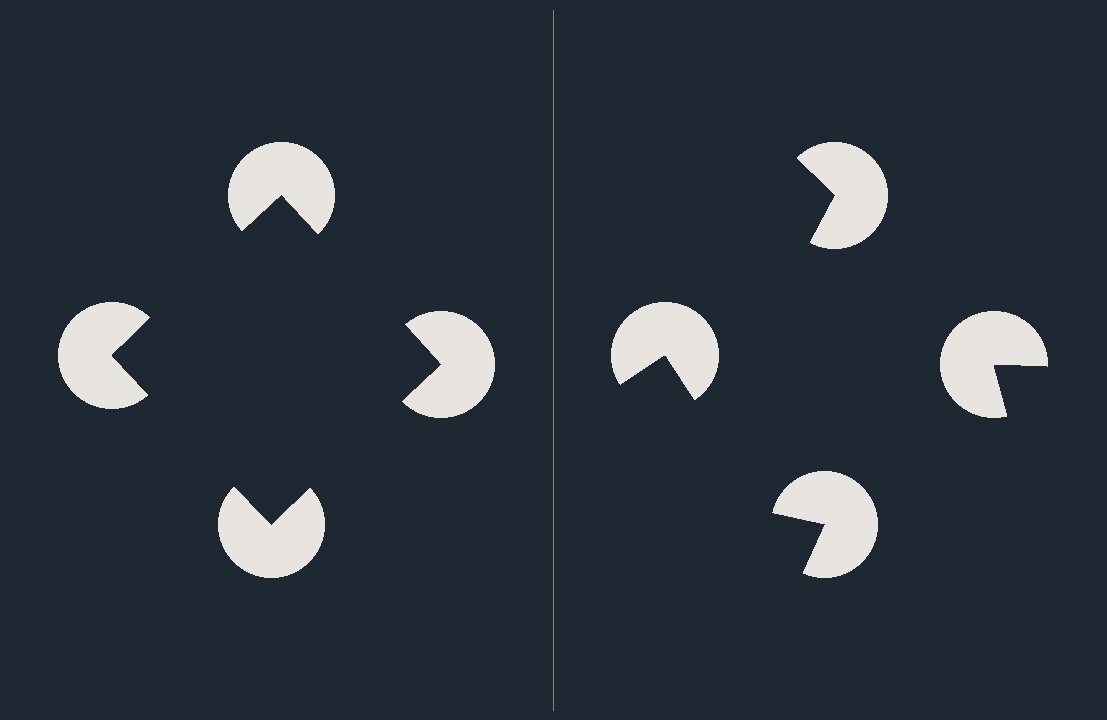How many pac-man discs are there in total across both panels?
8 — 4 on each side.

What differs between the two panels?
The pac-man discs are positioned identically on both sides; only the wedge orientations differ. On the left they align to a square; on the right they are misaligned.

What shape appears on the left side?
An illusory square.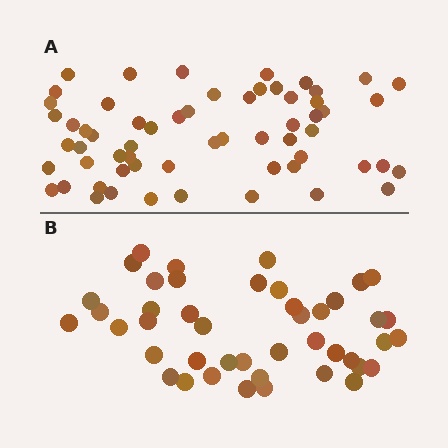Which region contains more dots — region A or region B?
Region A (the top region) has more dots.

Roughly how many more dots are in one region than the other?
Region A has approximately 15 more dots than region B.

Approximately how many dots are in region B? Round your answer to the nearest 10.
About 40 dots. (The exact count is 44, which rounds to 40.)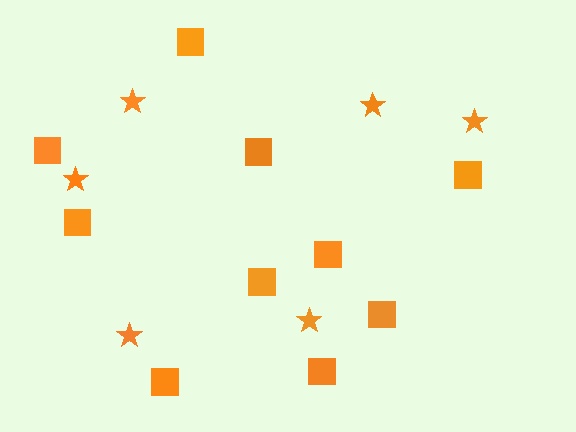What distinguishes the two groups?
There are 2 groups: one group of squares (10) and one group of stars (6).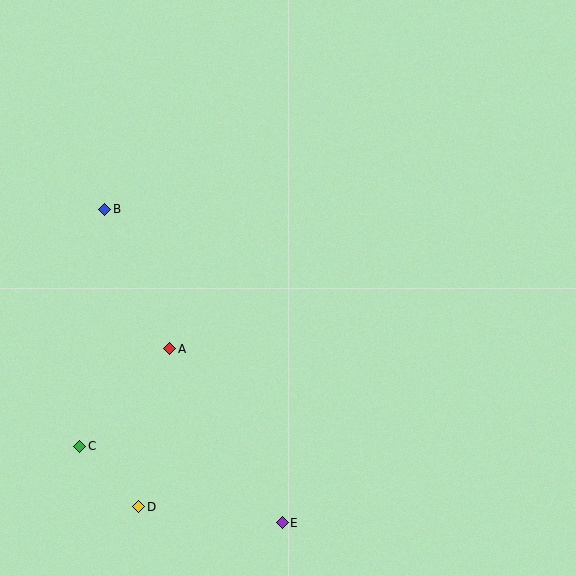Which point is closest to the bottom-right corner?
Point E is closest to the bottom-right corner.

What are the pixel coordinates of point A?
Point A is at (170, 349).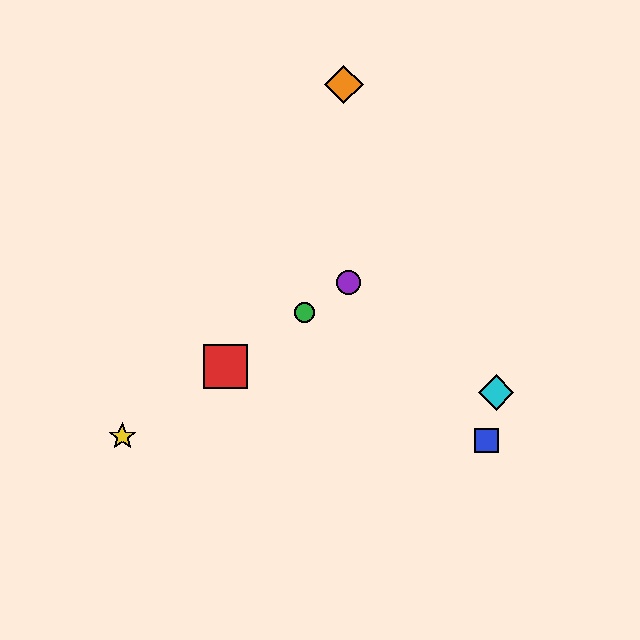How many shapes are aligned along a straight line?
4 shapes (the red square, the green circle, the yellow star, the purple circle) are aligned along a straight line.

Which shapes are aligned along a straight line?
The red square, the green circle, the yellow star, the purple circle are aligned along a straight line.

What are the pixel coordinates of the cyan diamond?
The cyan diamond is at (496, 392).